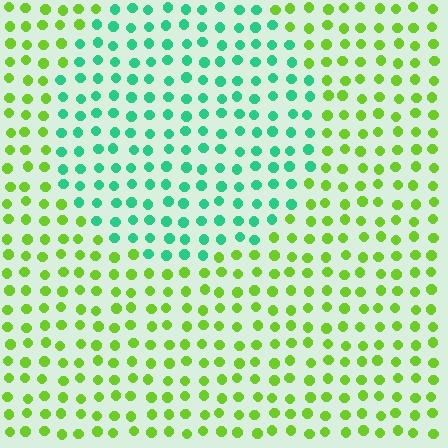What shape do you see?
I see a circle.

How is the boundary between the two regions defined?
The boundary is defined purely by a slight shift in hue (about 61 degrees). Spacing, size, and orientation are identical on both sides.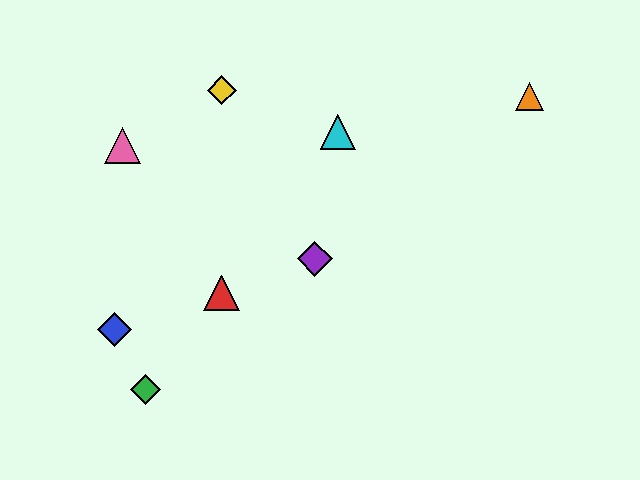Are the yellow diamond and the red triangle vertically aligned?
Yes, both are at x≈222.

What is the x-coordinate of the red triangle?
The red triangle is at x≈222.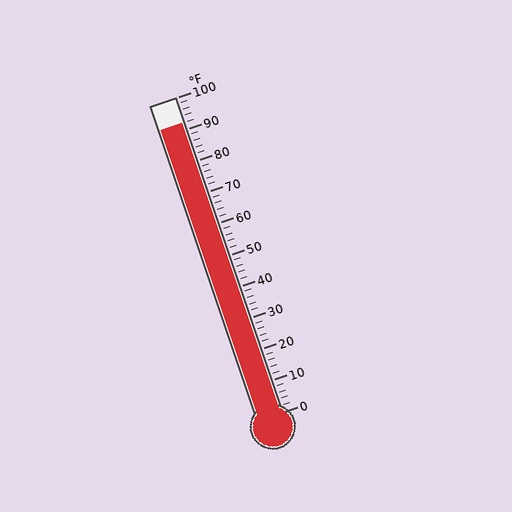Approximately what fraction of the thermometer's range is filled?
The thermometer is filled to approximately 90% of its range.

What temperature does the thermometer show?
The thermometer shows approximately 92°F.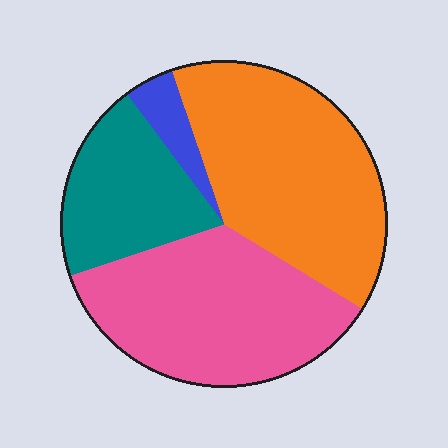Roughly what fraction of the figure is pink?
Pink takes up about three eighths (3/8) of the figure.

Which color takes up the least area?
Blue, at roughly 5%.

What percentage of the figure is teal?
Teal takes up about one fifth (1/5) of the figure.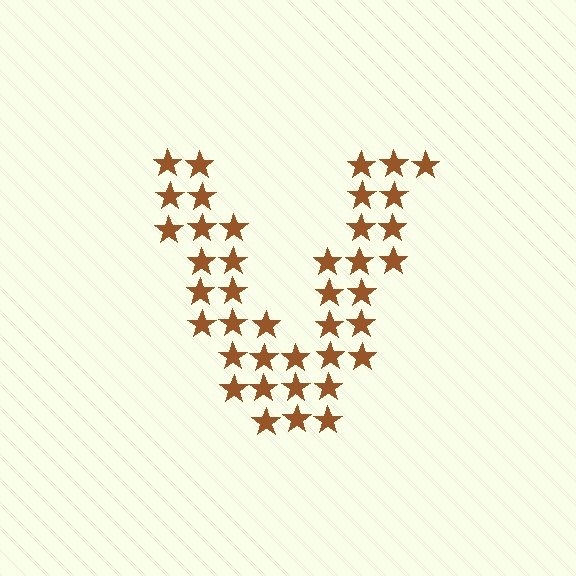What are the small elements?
The small elements are stars.